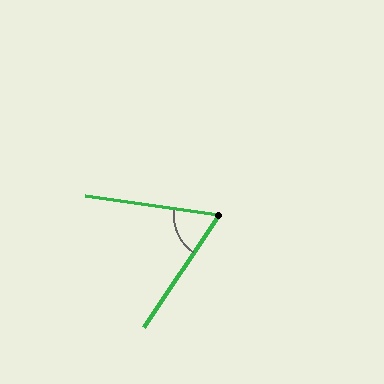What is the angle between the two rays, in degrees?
Approximately 64 degrees.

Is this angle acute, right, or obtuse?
It is acute.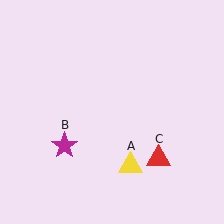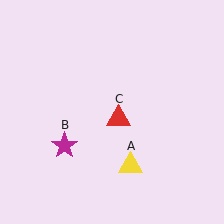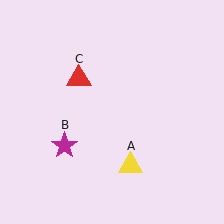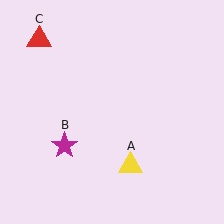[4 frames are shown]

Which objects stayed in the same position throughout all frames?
Yellow triangle (object A) and magenta star (object B) remained stationary.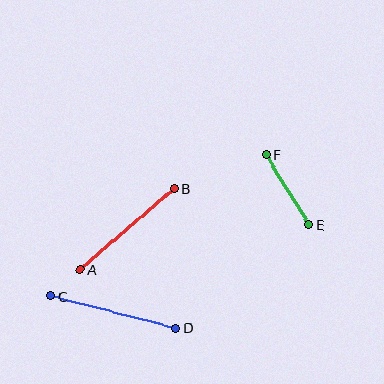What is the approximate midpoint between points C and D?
The midpoint is at approximately (113, 312) pixels.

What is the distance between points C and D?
The distance is approximately 129 pixels.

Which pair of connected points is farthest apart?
Points C and D are farthest apart.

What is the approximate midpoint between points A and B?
The midpoint is at approximately (127, 229) pixels.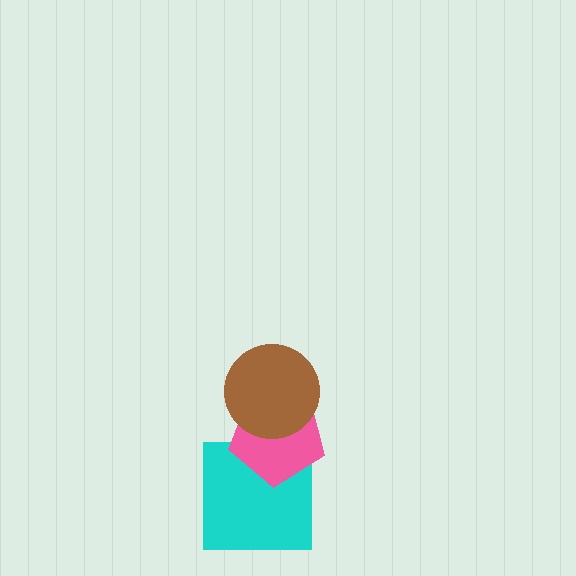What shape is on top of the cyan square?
The pink pentagon is on top of the cyan square.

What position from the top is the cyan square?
The cyan square is 3rd from the top.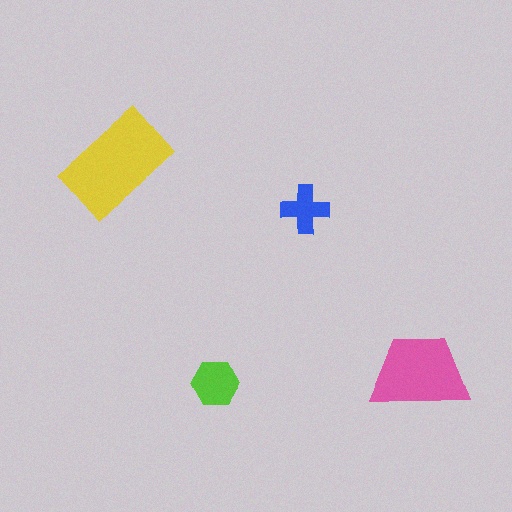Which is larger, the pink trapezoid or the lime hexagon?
The pink trapezoid.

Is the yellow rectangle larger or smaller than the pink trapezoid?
Larger.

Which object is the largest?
The yellow rectangle.